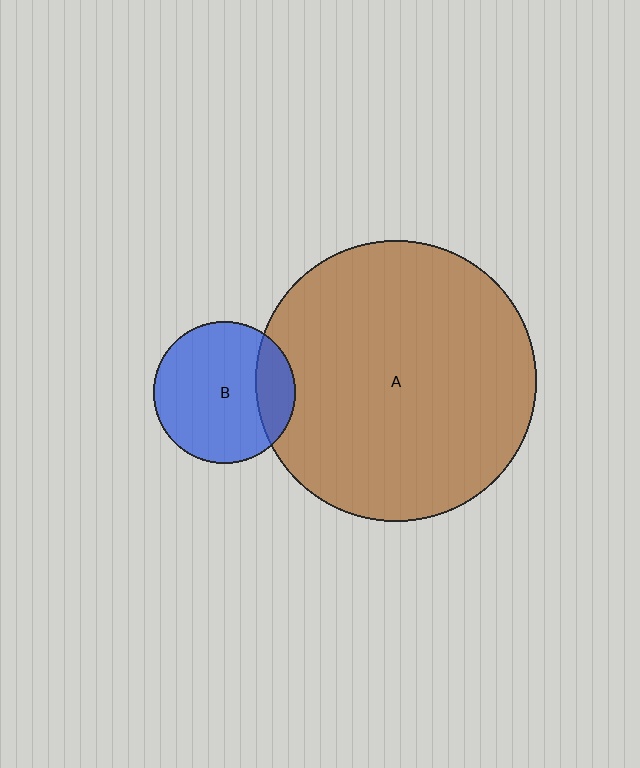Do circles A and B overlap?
Yes.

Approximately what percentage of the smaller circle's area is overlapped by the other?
Approximately 20%.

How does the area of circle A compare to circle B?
Approximately 3.9 times.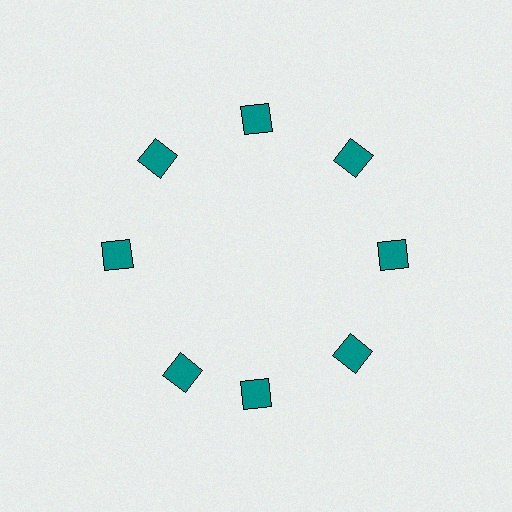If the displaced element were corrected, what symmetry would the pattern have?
It would have 8-fold rotational symmetry — the pattern would map onto itself every 45 degrees.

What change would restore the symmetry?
The symmetry would be restored by rotating it back into even spacing with its neighbors so that all 8 squares sit at equal angles and equal distance from the center.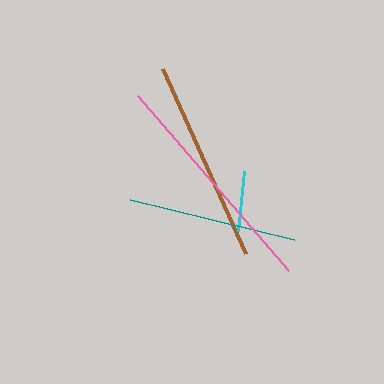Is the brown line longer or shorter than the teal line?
The brown line is longer than the teal line.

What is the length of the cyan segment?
The cyan segment is approximately 60 pixels long.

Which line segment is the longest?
The pink line is the longest at approximately 232 pixels.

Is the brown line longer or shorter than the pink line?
The pink line is longer than the brown line.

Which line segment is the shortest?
The cyan line is the shortest at approximately 60 pixels.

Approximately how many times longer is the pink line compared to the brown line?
The pink line is approximately 1.1 times the length of the brown line.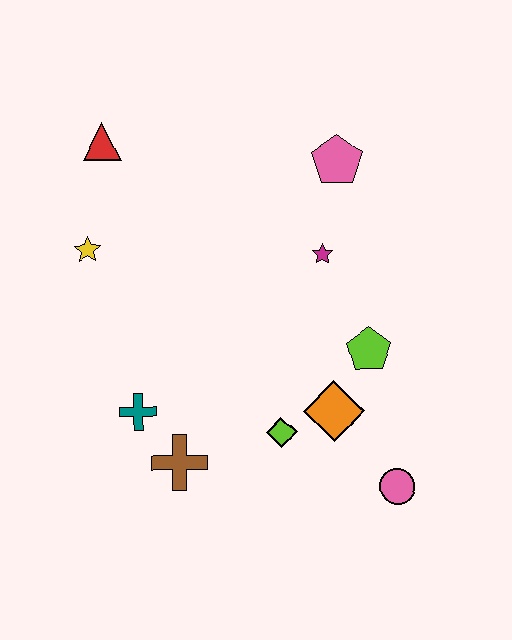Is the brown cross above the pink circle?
Yes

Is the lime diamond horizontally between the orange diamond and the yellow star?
Yes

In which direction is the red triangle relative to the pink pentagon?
The red triangle is to the left of the pink pentagon.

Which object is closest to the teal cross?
The brown cross is closest to the teal cross.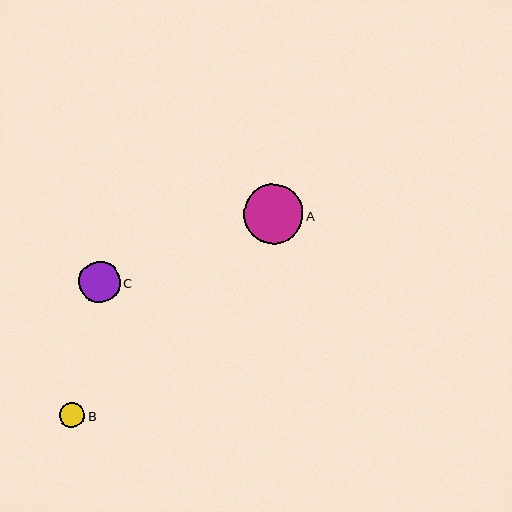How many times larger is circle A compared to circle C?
Circle A is approximately 1.4 times the size of circle C.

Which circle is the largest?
Circle A is the largest with a size of approximately 59 pixels.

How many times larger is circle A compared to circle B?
Circle A is approximately 2.4 times the size of circle B.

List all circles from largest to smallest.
From largest to smallest: A, C, B.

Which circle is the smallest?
Circle B is the smallest with a size of approximately 25 pixels.